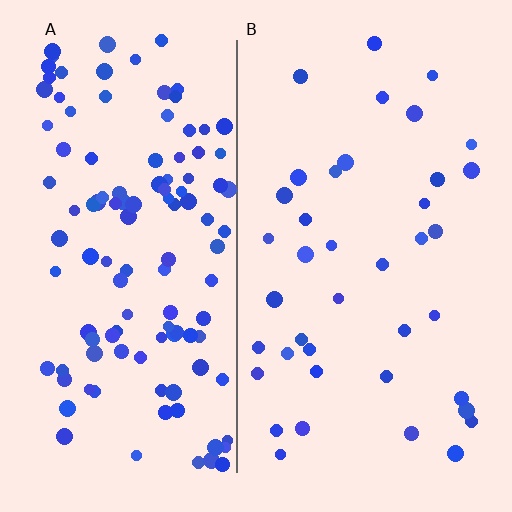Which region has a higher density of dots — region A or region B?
A (the left).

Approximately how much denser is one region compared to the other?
Approximately 2.9× — region A over region B.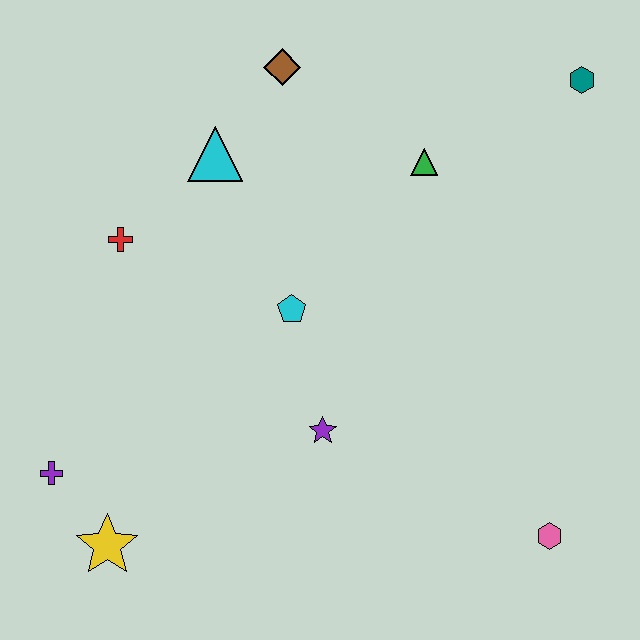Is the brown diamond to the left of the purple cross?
No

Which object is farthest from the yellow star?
The teal hexagon is farthest from the yellow star.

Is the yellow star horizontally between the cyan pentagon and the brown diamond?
No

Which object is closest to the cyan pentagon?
The purple star is closest to the cyan pentagon.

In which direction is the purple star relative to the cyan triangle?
The purple star is below the cyan triangle.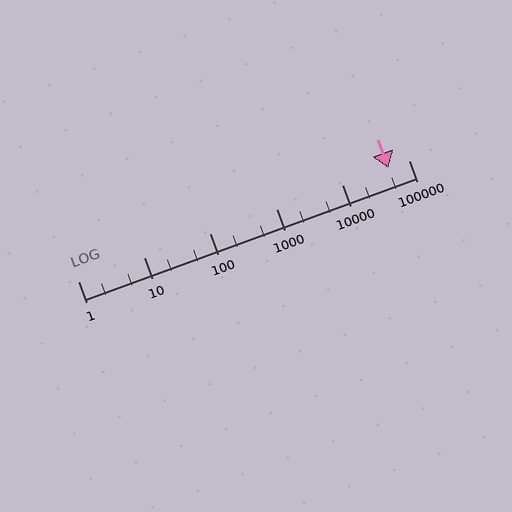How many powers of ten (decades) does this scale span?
The scale spans 5 decades, from 1 to 100000.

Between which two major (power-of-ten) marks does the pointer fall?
The pointer is between 10000 and 100000.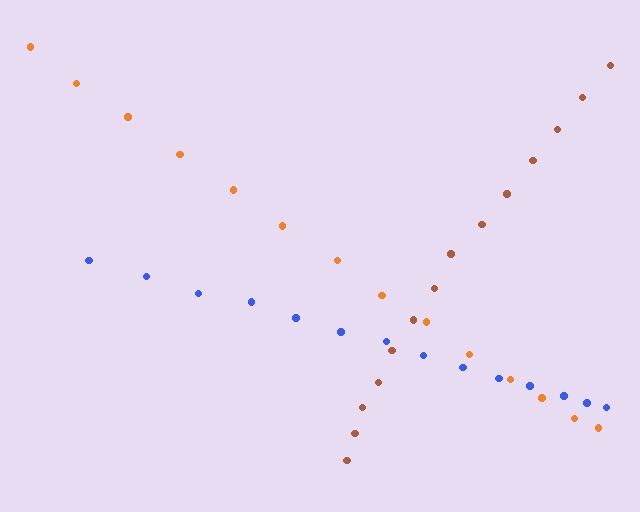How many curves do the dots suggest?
There are 3 distinct paths.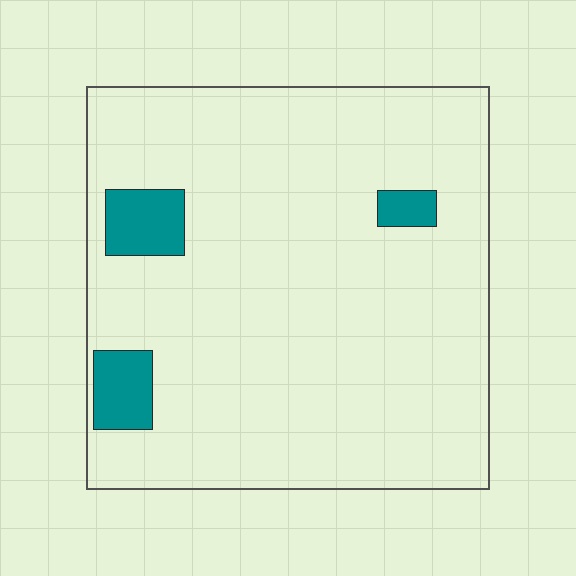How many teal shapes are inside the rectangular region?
3.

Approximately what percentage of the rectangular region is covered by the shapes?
Approximately 10%.